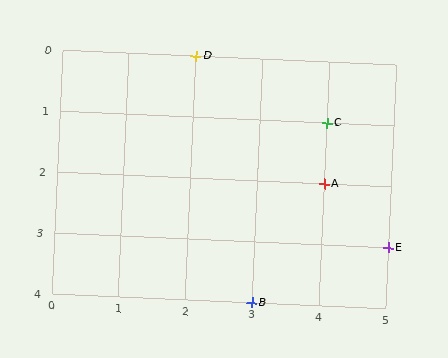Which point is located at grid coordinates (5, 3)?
Point E is at (5, 3).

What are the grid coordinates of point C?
Point C is at grid coordinates (4, 1).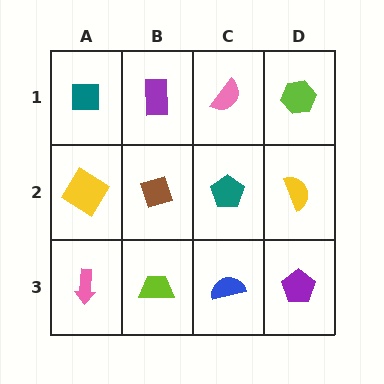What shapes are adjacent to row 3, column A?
A yellow diamond (row 2, column A), a lime trapezoid (row 3, column B).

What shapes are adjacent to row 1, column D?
A yellow semicircle (row 2, column D), a pink semicircle (row 1, column C).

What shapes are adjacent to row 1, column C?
A teal pentagon (row 2, column C), a purple rectangle (row 1, column B), a lime hexagon (row 1, column D).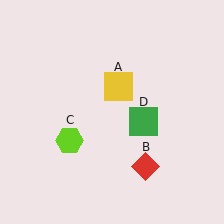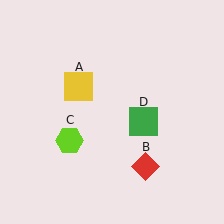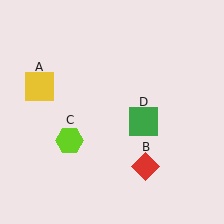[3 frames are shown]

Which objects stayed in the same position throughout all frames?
Red diamond (object B) and lime hexagon (object C) and green square (object D) remained stationary.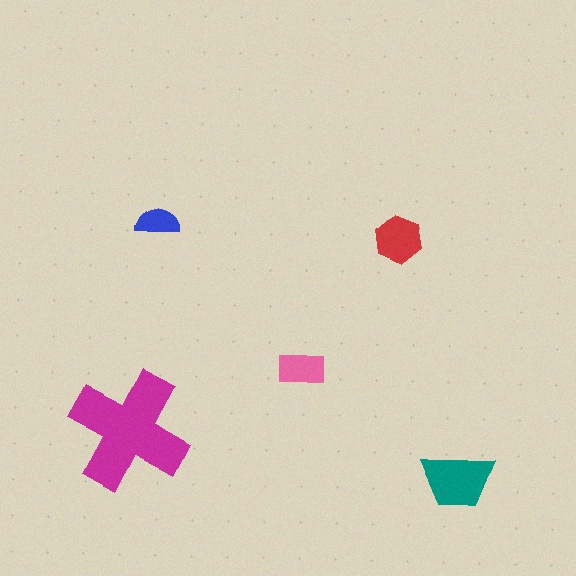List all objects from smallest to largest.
The blue semicircle, the pink rectangle, the red hexagon, the teal trapezoid, the magenta cross.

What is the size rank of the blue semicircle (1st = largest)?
5th.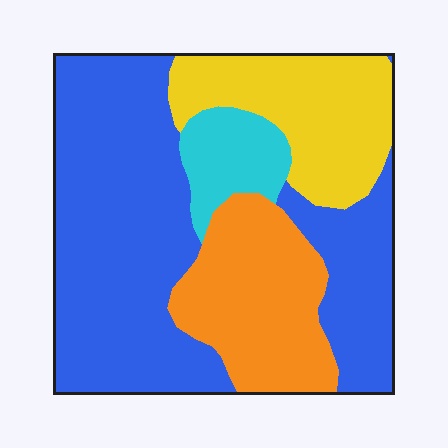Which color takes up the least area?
Cyan, at roughly 10%.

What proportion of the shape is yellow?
Yellow covers 19% of the shape.